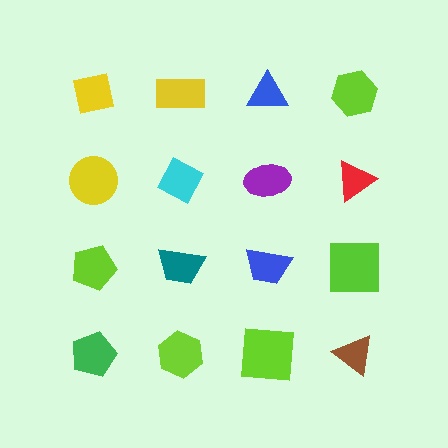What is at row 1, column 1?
A yellow square.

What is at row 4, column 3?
A lime square.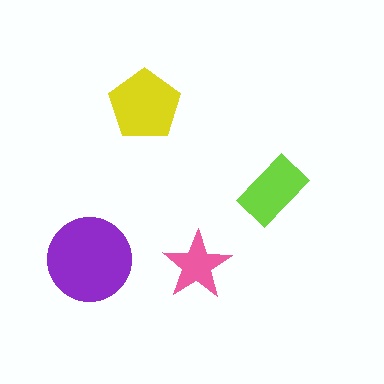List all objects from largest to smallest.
The purple circle, the yellow pentagon, the lime rectangle, the pink star.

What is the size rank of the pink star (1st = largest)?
4th.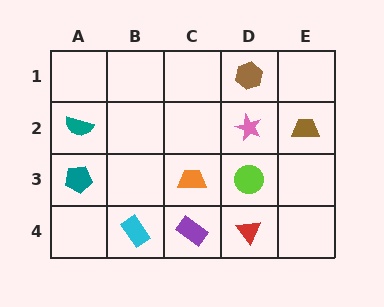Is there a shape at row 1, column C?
No, that cell is empty.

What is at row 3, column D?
A lime circle.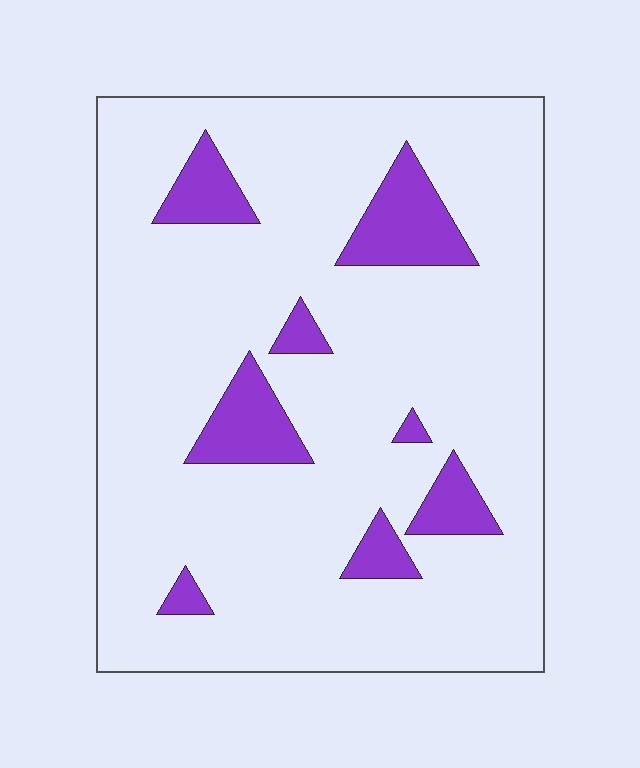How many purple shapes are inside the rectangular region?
8.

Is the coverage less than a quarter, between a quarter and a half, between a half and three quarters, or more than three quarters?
Less than a quarter.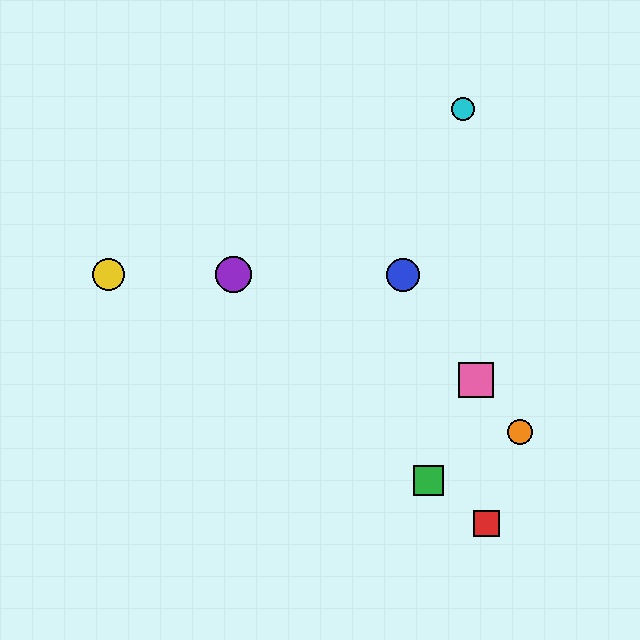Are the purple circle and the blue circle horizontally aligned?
Yes, both are at y≈275.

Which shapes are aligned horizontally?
The blue circle, the yellow circle, the purple circle are aligned horizontally.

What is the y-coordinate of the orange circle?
The orange circle is at y≈432.